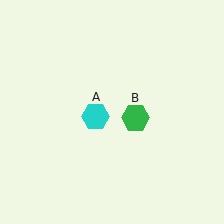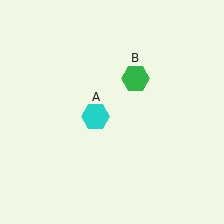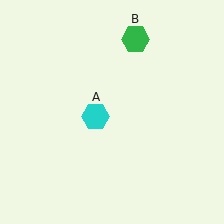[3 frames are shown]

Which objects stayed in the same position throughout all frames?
Cyan hexagon (object A) remained stationary.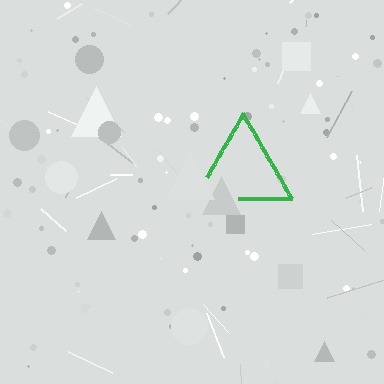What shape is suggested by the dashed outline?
The dashed outline suggests a triangle.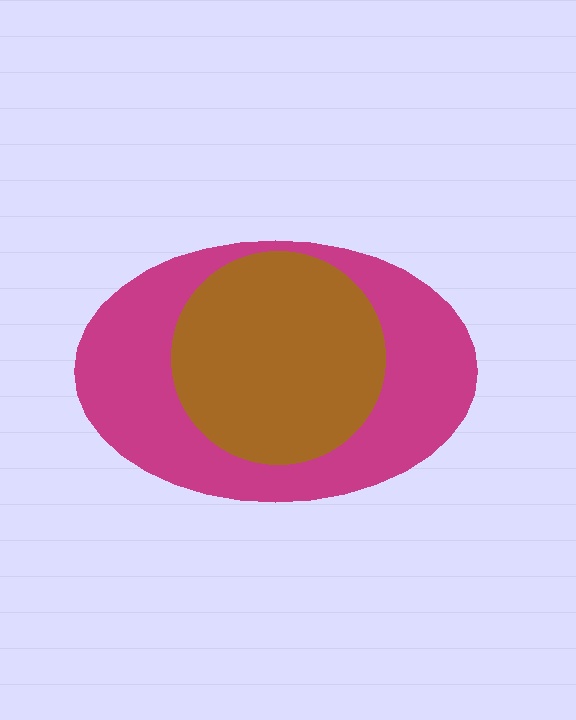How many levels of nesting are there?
2.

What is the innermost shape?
The brown circle.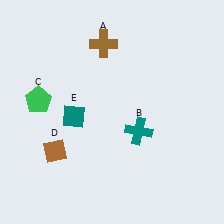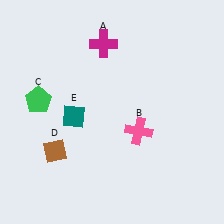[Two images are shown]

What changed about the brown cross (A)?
In Image 1, A is brown. In Image 2, it changed to magenta.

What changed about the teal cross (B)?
In Image 1, B is teal. In Image 2, it changed to pink.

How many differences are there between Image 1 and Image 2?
There are 2 differences between the two images.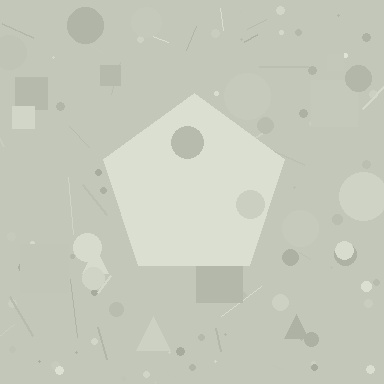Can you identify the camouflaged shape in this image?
The camouflaged shape is a pentagon.